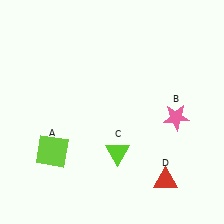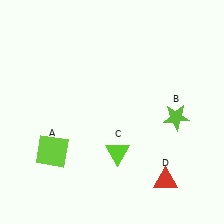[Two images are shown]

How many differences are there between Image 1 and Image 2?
There is 1 difference between the two images.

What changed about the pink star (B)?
In Image 1, B is pink. In Image 2, it changed to lime.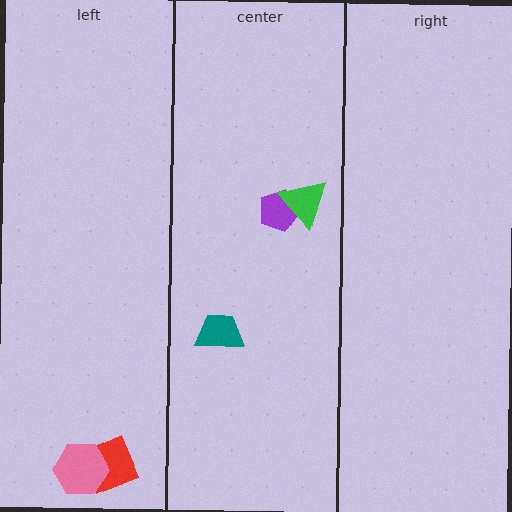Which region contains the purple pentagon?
The center region.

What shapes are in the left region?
The red square, the pink hexagon.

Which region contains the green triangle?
The center region.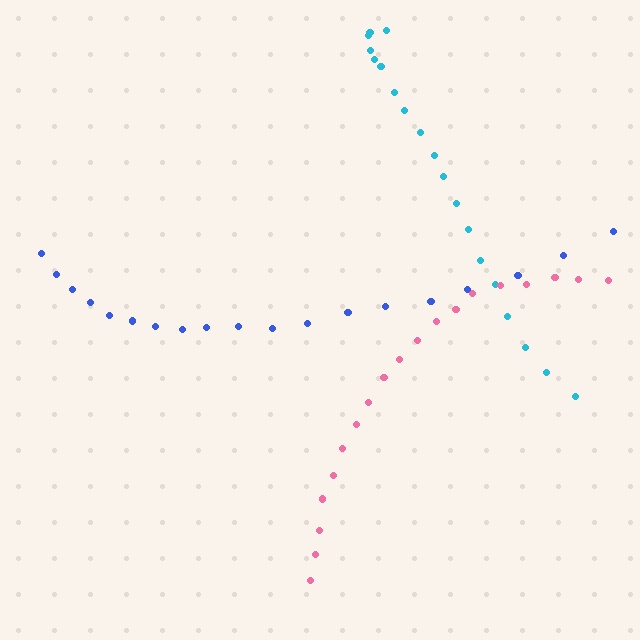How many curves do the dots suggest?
There are 3 distinct paths.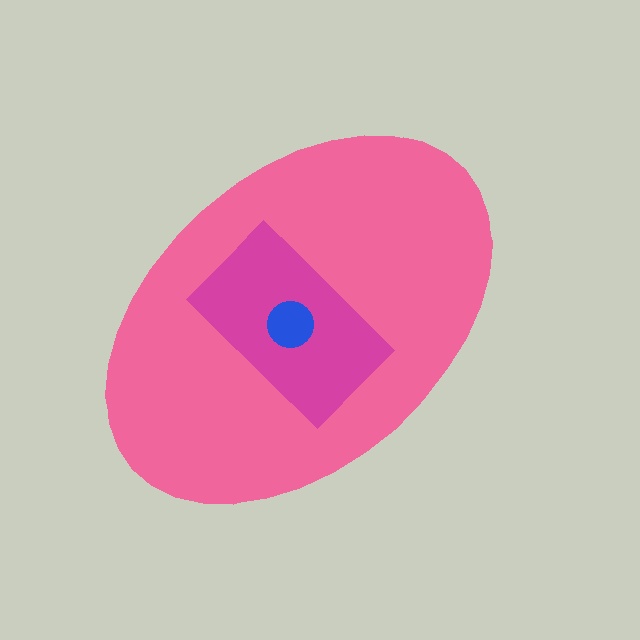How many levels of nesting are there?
3.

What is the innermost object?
The blue circle.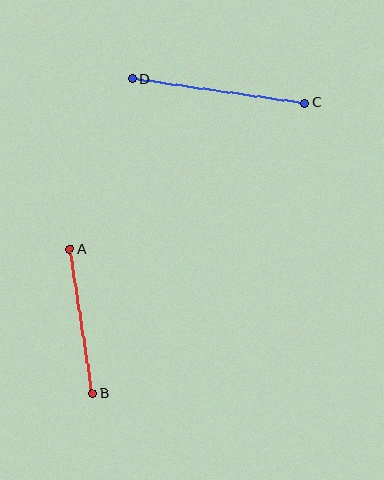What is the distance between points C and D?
The distance is approximately 174 pixels.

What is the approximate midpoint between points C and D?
The midpoint is at approximately (218, 91) pixels.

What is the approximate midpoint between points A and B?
The midpoint is at approximately (81, 321) pixels.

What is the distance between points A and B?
The distance is approximately 146 pixels.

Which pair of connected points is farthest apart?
Points C and D are farthest apart.